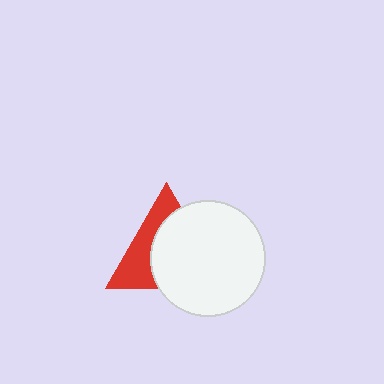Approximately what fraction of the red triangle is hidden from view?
Roughly 60% of the red triangle is hidden behind the white circle.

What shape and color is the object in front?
The object in front is a white circle.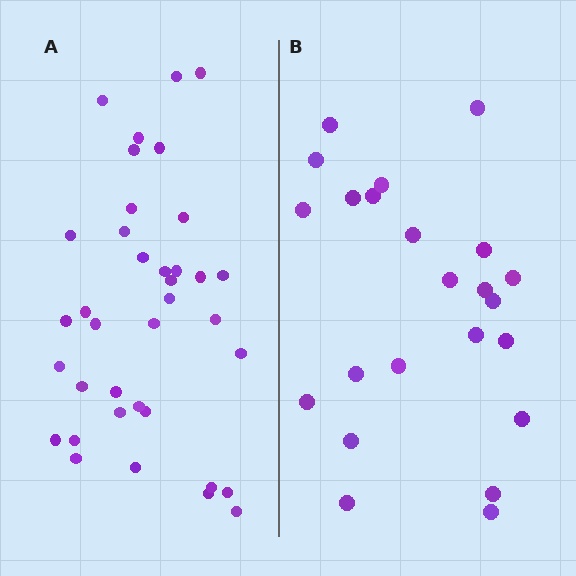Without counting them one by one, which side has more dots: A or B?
Region A (the left region) has more dots.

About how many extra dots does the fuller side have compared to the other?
Region A has approximately 15 more dots than region B.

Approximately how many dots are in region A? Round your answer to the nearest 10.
About 40 dots. (The exact count is 37, which rounds to 40.)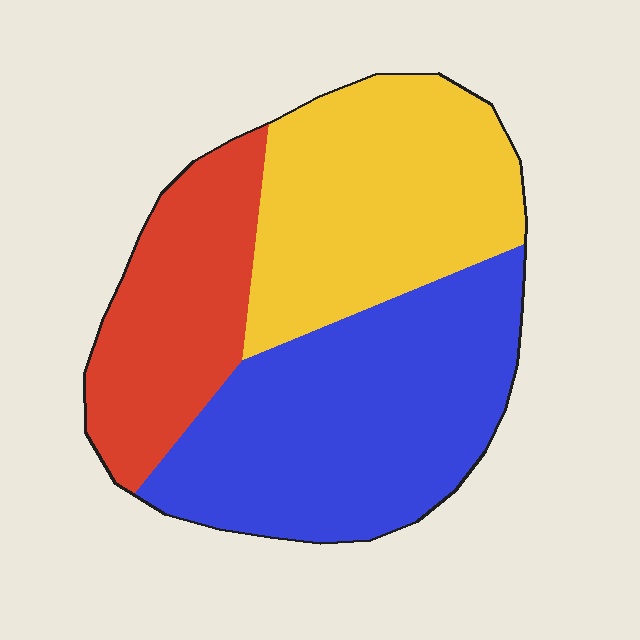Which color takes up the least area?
Red, at roughly 25%.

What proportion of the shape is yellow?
Yellow covers 34% of the shape.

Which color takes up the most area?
Blue, at roughly 40%.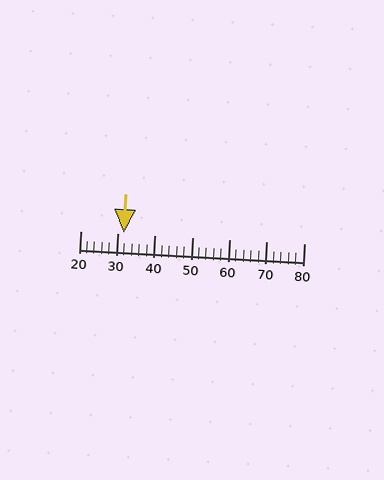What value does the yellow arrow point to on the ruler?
The yellow arrow points to approximately 32.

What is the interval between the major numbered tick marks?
The major tick marks are spaced 10 units apart.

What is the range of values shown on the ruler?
The ruler shows values from 20 to 80.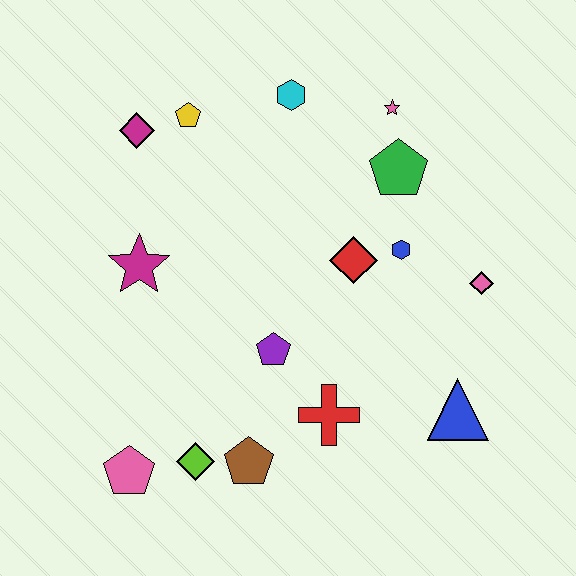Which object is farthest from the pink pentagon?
The pink star is farthest from the pink pentagon.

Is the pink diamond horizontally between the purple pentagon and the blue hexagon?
No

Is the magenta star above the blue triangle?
Yes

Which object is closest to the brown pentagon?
The lime diamond is closest to the brown pentagon.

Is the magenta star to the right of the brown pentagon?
No